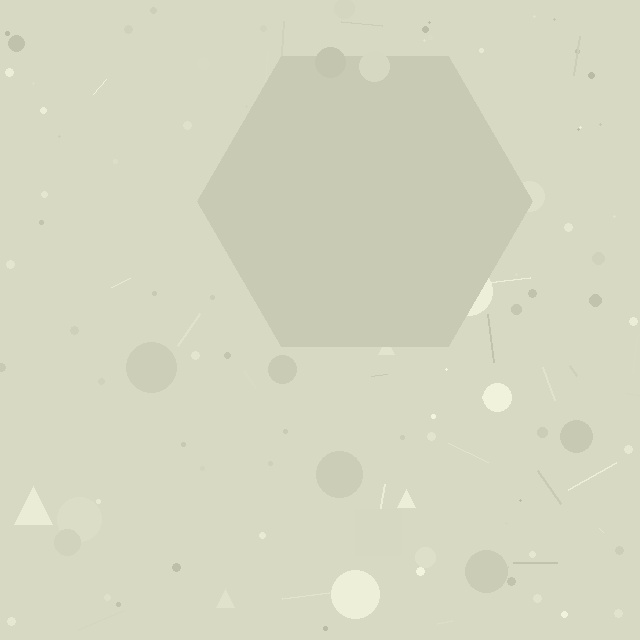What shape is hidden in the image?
A hexagon is hidden in the image.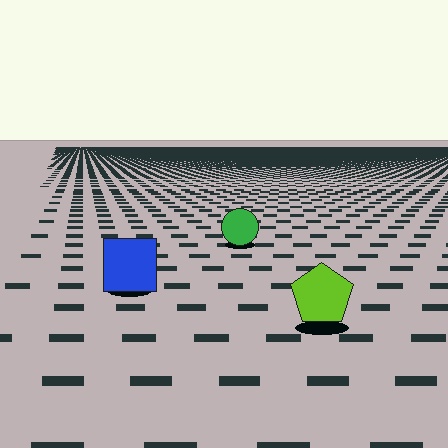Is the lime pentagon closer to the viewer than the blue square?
Yes. The lime pentagon is closer — you can tell from the texture gradient: the ground texture is coarser near it.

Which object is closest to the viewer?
The lime pentagon is closest. The texture marks near it are larger and more spread out.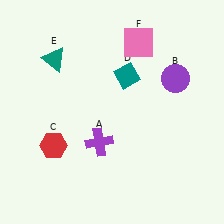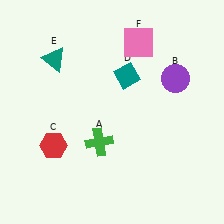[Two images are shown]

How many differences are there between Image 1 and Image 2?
There is 1 difference between the two images.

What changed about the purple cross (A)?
In Image 1, A is purple. In Image 2, it changed to green.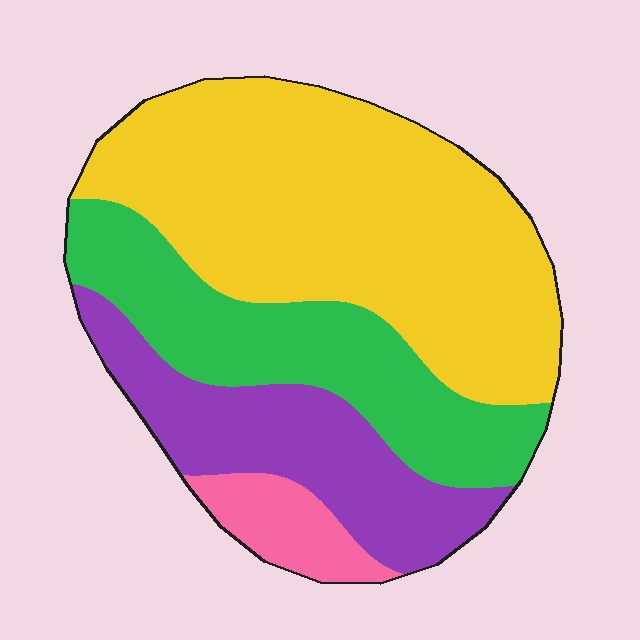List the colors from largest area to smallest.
From largest to smallest: yellow, green, purple, pink.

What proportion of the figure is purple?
Purple covers 20% of the figure.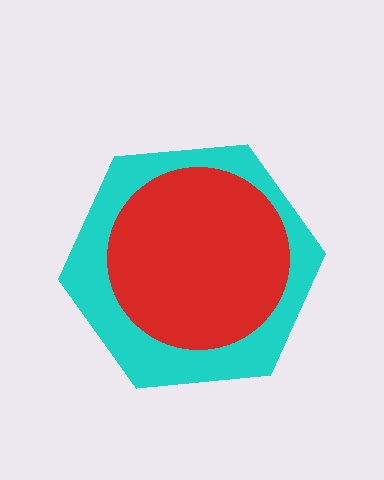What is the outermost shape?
The cyan hexagon.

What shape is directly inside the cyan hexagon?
The red circle.